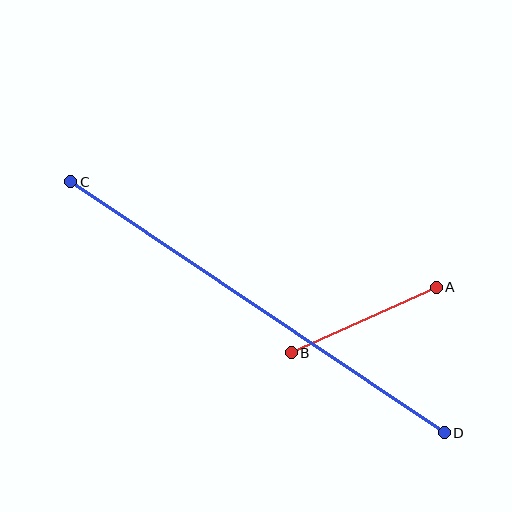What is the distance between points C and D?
The distance is approximately 450 pixels.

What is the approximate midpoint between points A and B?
The midpoint is at approximately (364, 320) pixels.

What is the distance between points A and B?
The distance is approximately 159 pixels.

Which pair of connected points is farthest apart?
Points C and D are farthest apart.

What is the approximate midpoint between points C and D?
The midpoint is at approximately (258, 307) pixels.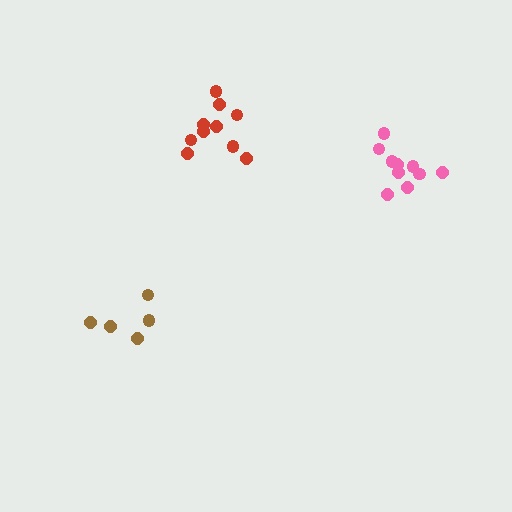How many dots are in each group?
Group 1: 10 dots, Group 2: 5 dots, Group 3: 10 dots (25 total).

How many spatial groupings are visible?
There are 3 spatial groupings.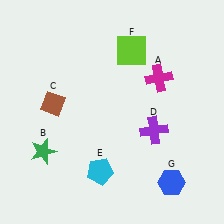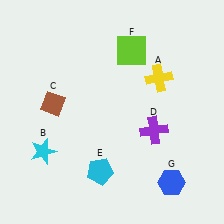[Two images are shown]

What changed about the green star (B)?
In Image 1, B is green. In Image 2, it changed to cyan.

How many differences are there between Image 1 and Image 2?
There are 2 differences between the two images.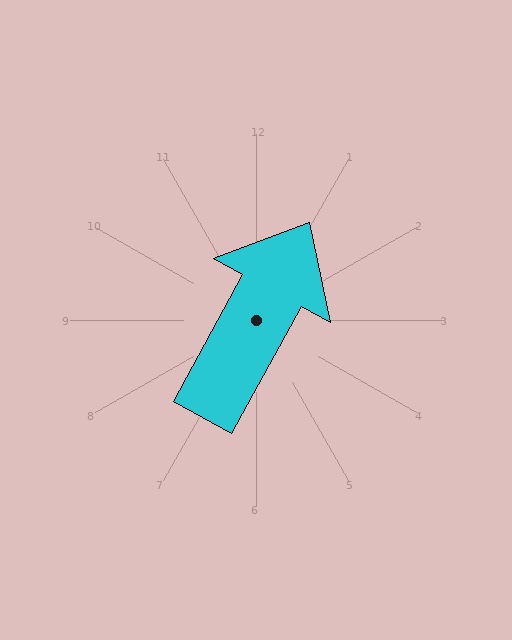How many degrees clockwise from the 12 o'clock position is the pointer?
Approximately 29 degrees.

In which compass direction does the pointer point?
Northeast.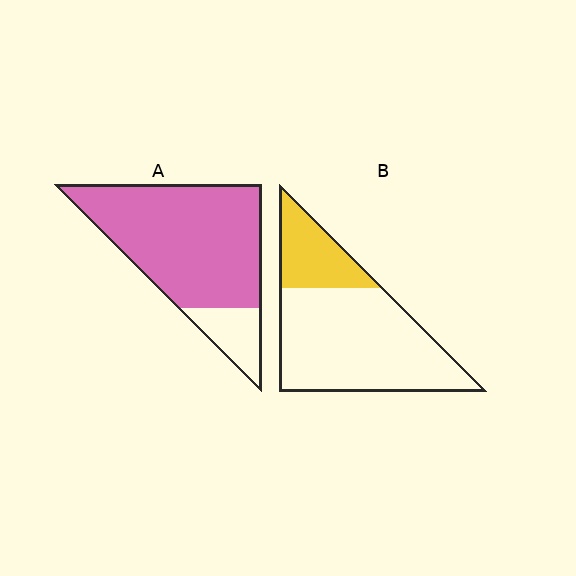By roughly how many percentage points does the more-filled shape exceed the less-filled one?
By roughly 60 percentage points (A over B).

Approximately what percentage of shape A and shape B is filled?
A is approximately 85% and B is approximately 25%.